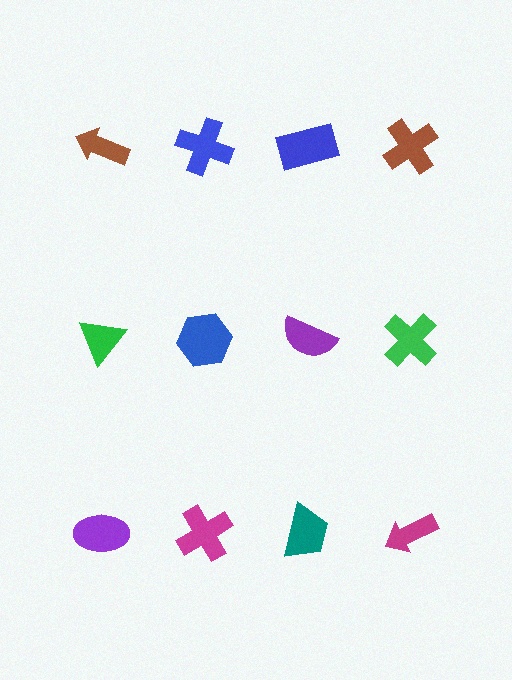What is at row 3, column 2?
A magenta cross.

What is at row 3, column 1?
A purple ellipse.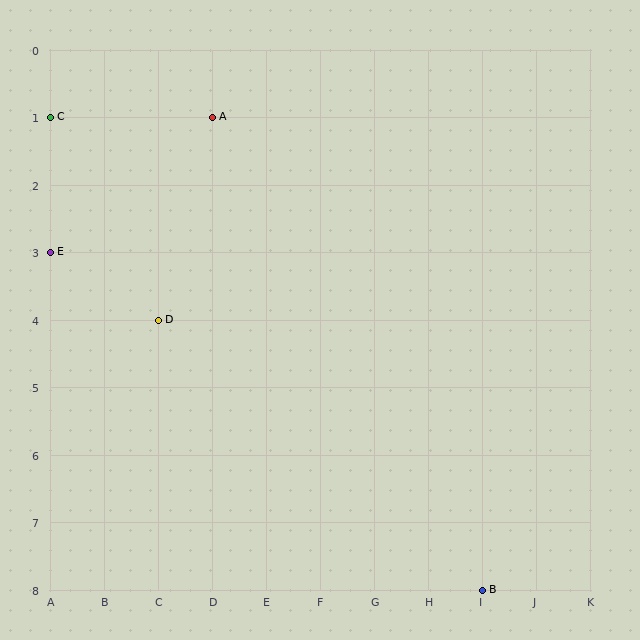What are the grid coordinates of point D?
Point D is at grid coordinates (C, 4).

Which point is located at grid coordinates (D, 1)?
Point A is at (D, 1).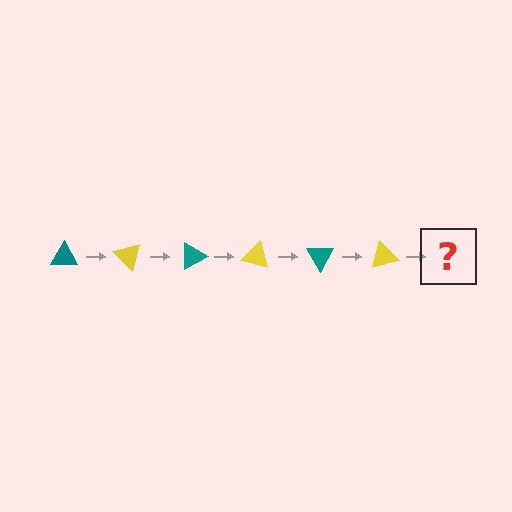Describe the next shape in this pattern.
It should be a teal triangle, rotated 270 degrees from the start.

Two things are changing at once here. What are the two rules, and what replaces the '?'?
The two rules are that it rotates 45 degrees each step and the color cycles through teal and yellow. The '?' should be a teal triangle, rotated 270 degrees from the start.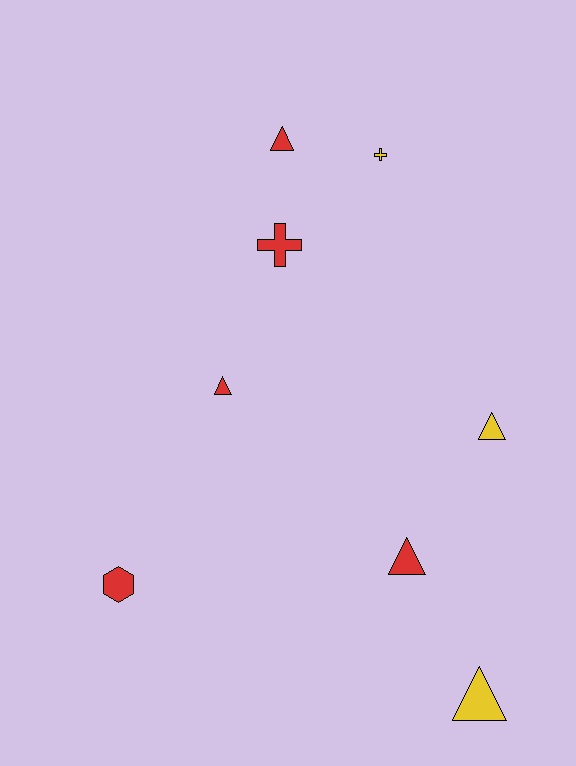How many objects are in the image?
There are 8 objects.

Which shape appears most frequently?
Triangle, with 5 objects.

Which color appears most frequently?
Red, with 5 objects.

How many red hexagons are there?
There is 1 red hexagon.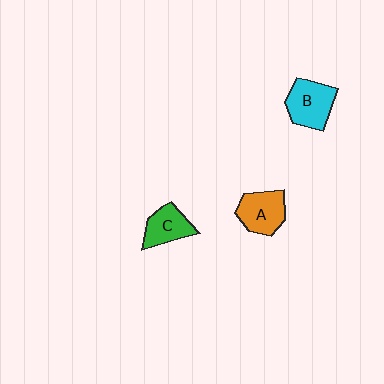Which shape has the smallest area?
Shape C (green).